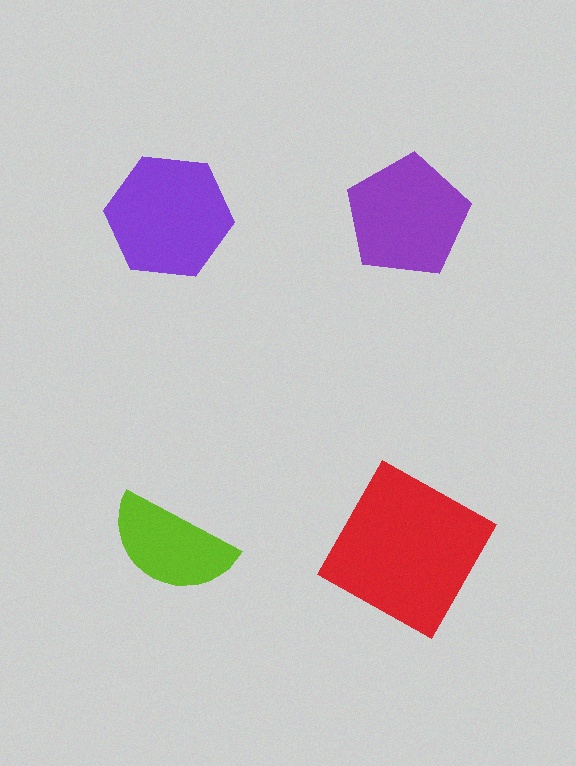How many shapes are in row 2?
2 shapes.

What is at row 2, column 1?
A lime semicircle.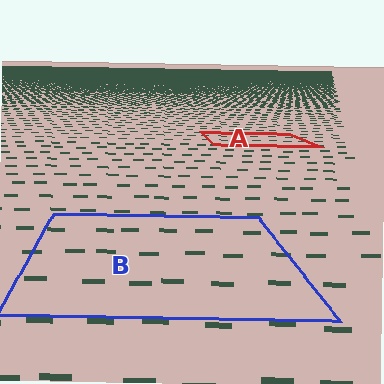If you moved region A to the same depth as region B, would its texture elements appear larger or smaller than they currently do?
They would appear larger. At a closer depth, the same texture elements are projected at a bigger on-screen size.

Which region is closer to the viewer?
Region B is closer. The texture elements there are larger and more spread out.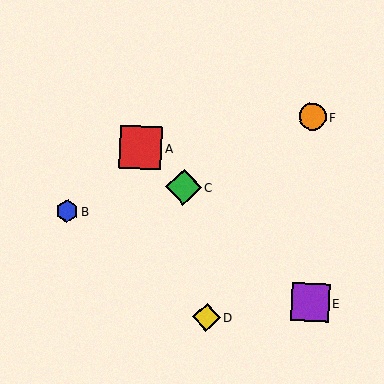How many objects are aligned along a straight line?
3 objects (A, C, E) are aligned along a straight line.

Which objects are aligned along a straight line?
Objects A, C, E are aligned along a straight line.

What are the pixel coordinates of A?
Object A is at (141, 148).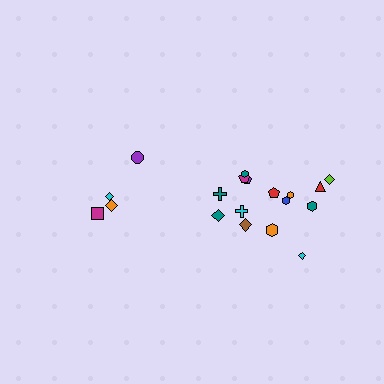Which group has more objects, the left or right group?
The right group.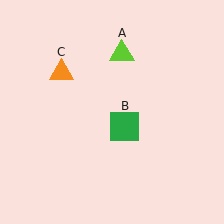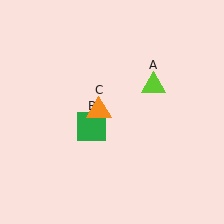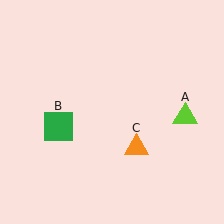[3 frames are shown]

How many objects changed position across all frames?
3 objects changed position: lime triangle (object A), green square (object B), orange triangle (object C).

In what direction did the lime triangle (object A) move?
The lime triangle (object A) moved down and to the right.